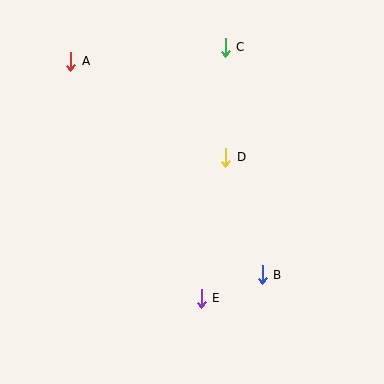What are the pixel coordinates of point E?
Point E is at (201, 298).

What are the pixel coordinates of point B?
Point B is at (262, 275).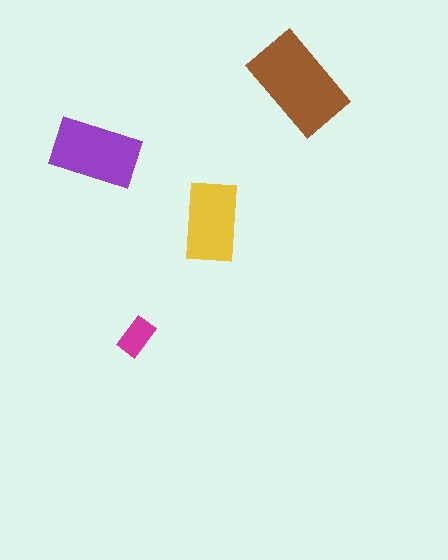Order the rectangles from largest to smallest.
the brown one, the purple one, the yellow one, the magenta one.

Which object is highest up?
The brown rectangle is topmost.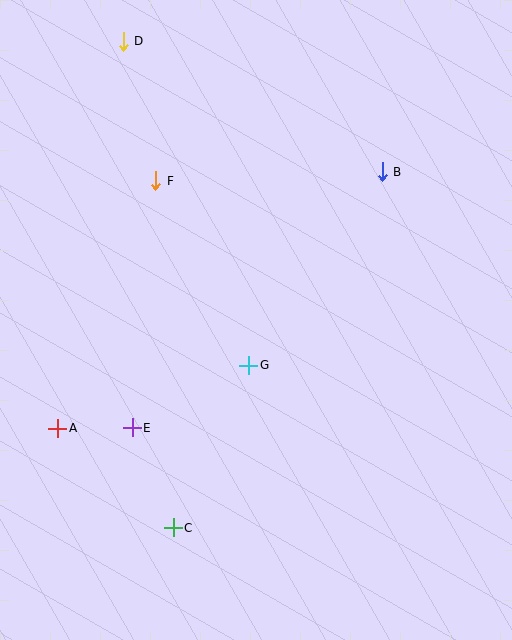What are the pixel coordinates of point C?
Point C is at (173, 528).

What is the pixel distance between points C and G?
The distance between C and G is 180 pixels.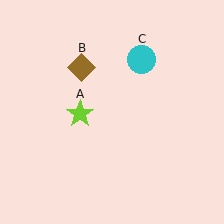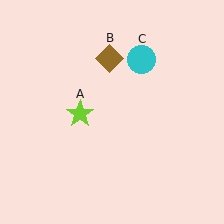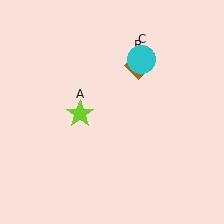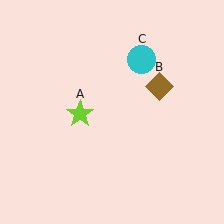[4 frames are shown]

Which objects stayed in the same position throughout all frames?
Lime star (object A) and cyan circle (object C) remained stationary.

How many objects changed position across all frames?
1 object changed position: brown diamond (object B).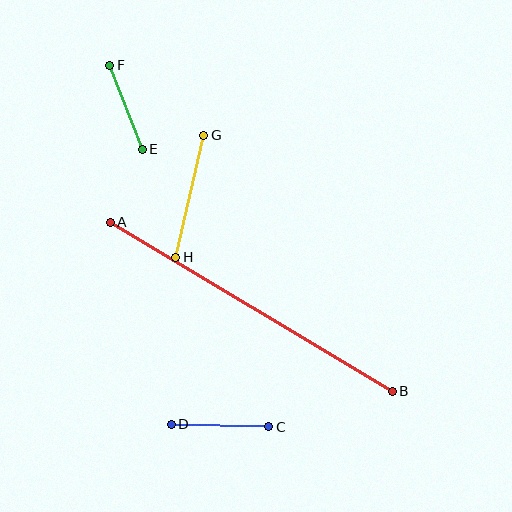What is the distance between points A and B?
The distance is approximately 329 pixels.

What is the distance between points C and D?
The distance is approximately 97 pixels.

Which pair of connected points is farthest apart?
Points A and B are farthest apart.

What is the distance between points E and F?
The distance is approximately 90 pixels.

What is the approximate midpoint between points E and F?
The midpoint is at approximately (126, 107) pixels.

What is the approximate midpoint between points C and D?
The midpoint is at approximately (220, 425) pixels.